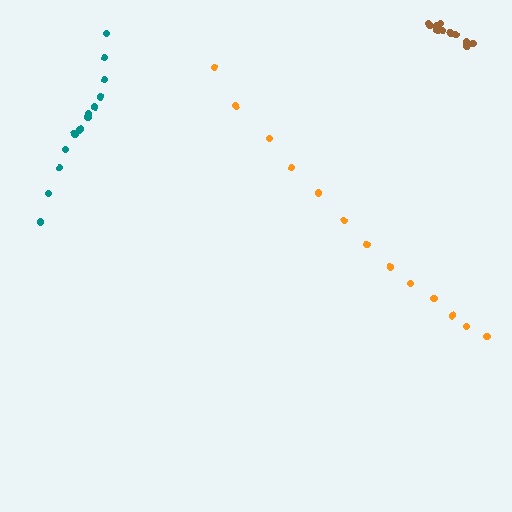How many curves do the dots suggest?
There are 3 distinct paths.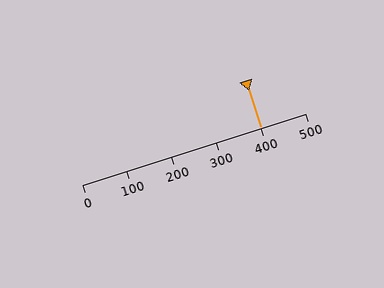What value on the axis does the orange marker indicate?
The marker indicates approximately 400.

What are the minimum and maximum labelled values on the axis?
The axis runs from 0 to 500.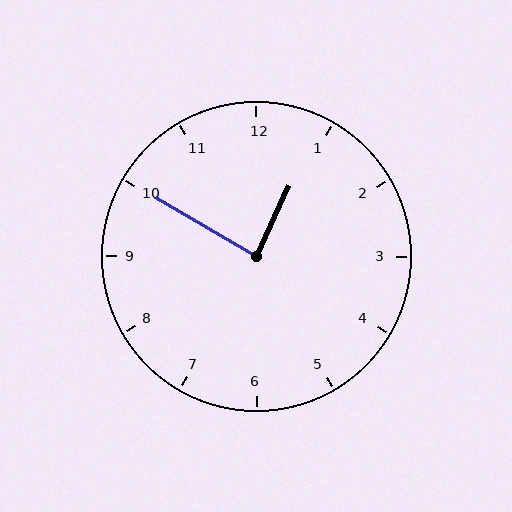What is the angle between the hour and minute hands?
Approximately 85 degrees.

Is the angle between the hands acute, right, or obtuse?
It is right.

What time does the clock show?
12:50.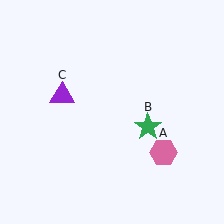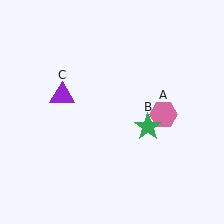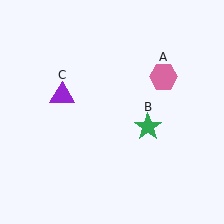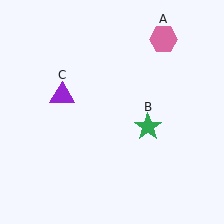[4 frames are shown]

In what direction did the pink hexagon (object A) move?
The pink hexagon (object A) moved up.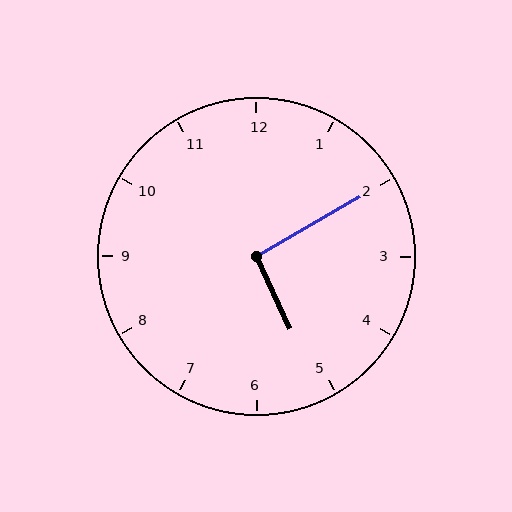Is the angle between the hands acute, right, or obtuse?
It is right.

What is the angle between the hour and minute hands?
Approximately 95 degrees.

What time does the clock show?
5:10.